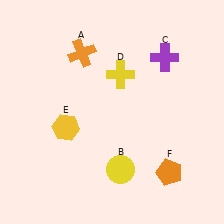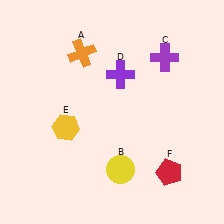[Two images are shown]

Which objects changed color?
D changed from yellow to purple. F changed from orange to red.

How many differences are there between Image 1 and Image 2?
There are 2 differences between the two images.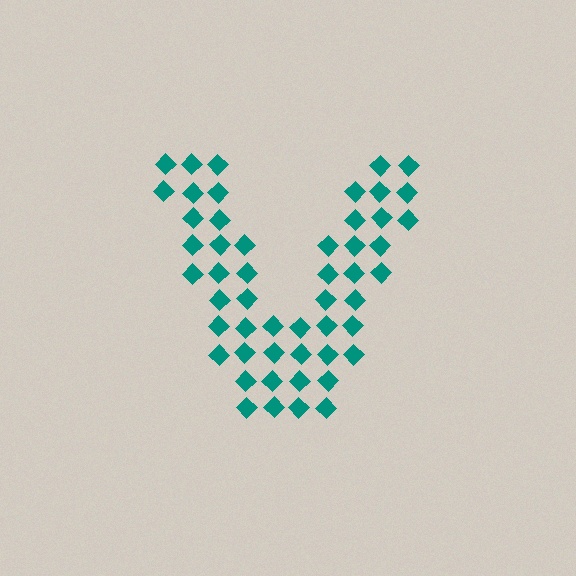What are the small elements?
The small elements are diamonds.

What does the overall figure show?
The overall figure shows the letter V.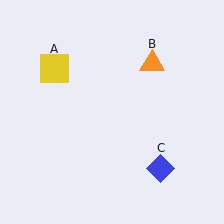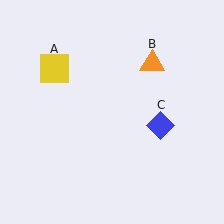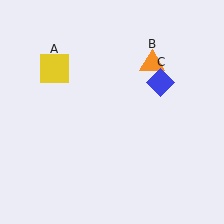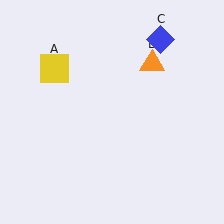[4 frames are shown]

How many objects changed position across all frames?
1 object changed position: blue diamond (object C).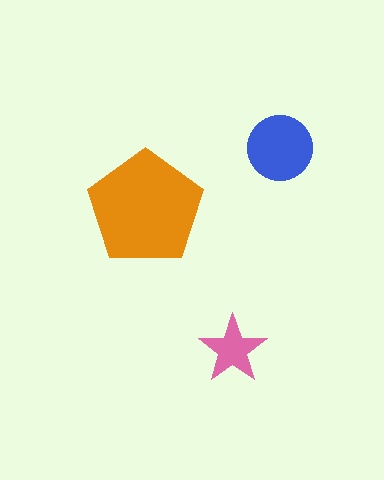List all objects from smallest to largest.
The pink star, the blue circle, the orange pentagon.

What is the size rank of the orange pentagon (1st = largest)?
1st.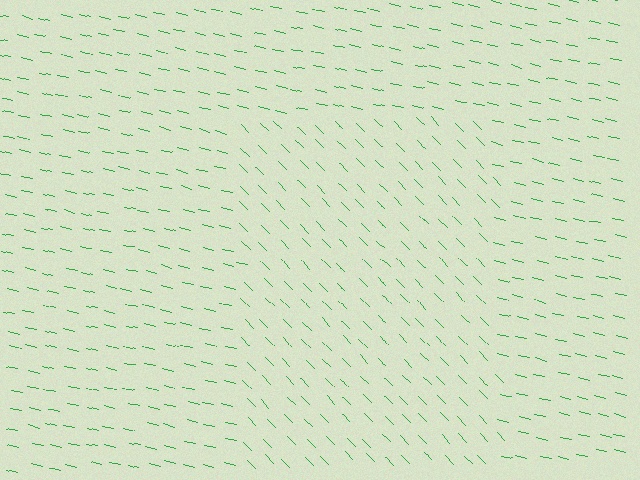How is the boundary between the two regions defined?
The boundary is defined purely by a change in line orientation (approximately 32 degrees difference). All lines are the same color and thickness.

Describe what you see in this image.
The image is filled with small green line segments. A rectangle region in the image has lines oriented differently from the surrounding lines, creating a visible texture boundary.